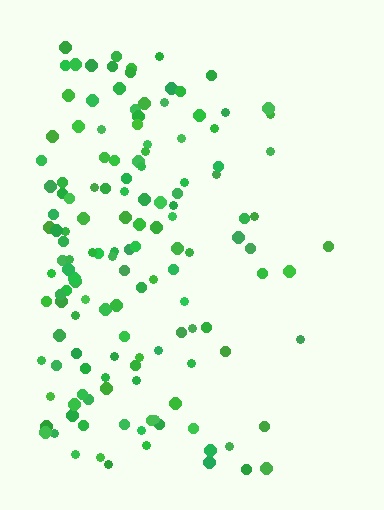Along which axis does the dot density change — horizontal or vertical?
Horizontal.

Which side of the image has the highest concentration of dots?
The left.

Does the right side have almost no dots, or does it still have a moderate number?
Still a moderate number, just noticeably fewer than the left.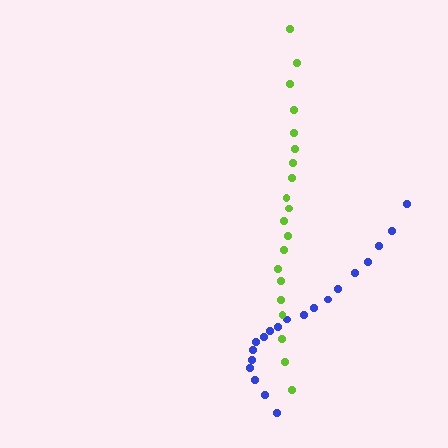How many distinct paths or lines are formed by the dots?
There are 2 distinct paths.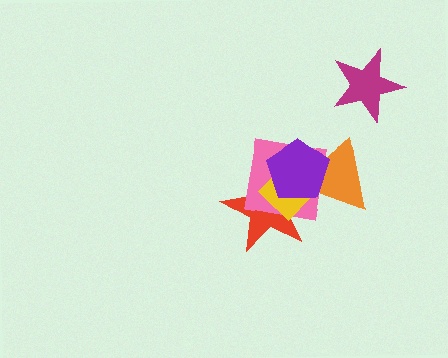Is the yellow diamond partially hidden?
Yes, it is partially covered by another shape.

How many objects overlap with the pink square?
4 objects overlap with the pink square.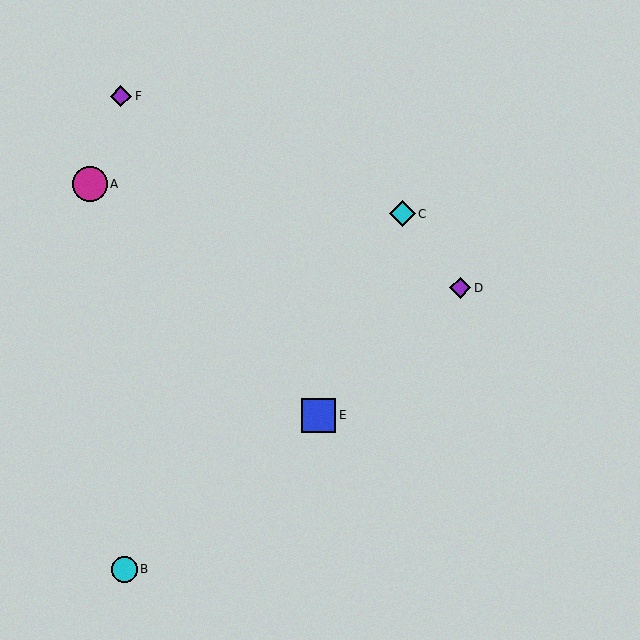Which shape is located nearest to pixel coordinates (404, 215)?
The cyan diamond (labeled C) at (402, 214) is nearest to that location.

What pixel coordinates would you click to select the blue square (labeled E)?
Click at (319, 415) to select the blue square E.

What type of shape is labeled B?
Shape B is a cyan circle.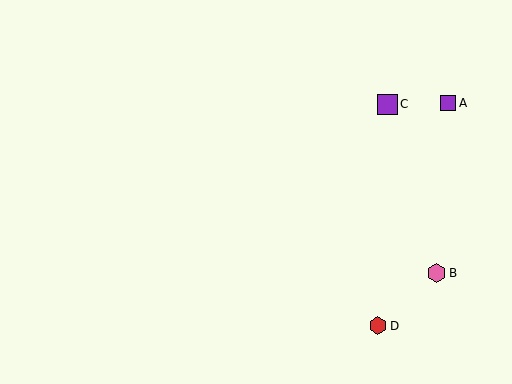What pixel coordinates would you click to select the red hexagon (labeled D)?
Click at (378, 326) to select the red hexagon D.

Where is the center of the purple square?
The center of the purple square is at (387, 104).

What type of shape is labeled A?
Shape A is a purple square.